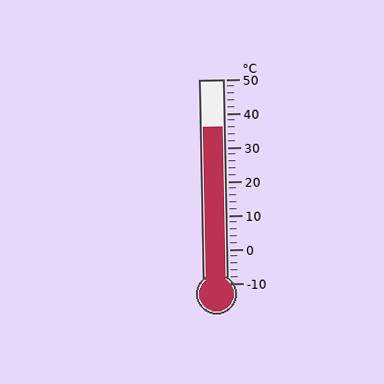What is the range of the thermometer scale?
The thermometer scale ranges from -10°C to 50°C.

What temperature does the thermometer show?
The thermometer shows approximately 36°C.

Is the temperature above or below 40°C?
The temperature is below 40°C.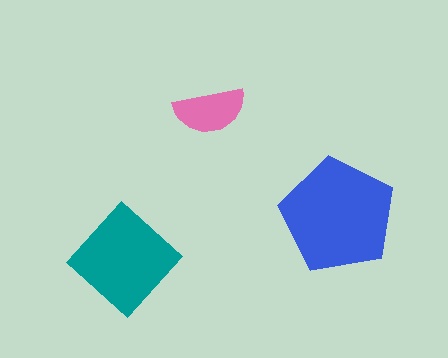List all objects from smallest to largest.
The pink semicircle, the teal diamond, the blue pentagon.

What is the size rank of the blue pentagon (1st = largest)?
1st.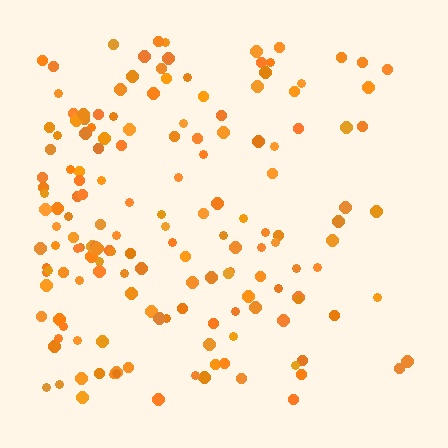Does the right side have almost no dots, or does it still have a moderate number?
Still a moderate number, just noticeably fewer than the left.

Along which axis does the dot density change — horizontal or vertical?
Horizontal.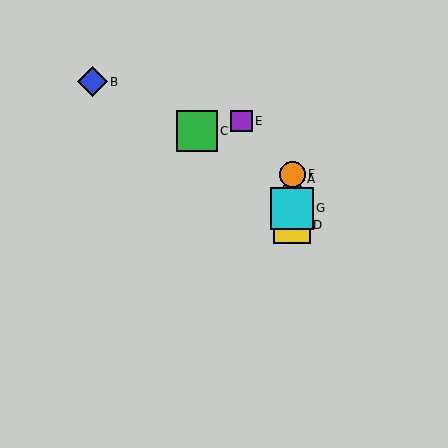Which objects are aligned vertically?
Objects A, D, F, G are aligned vertically.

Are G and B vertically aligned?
No, G is at x≈292 and B is at x≈92.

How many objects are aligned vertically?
4 objects (A, D, F, G) are aligned vertically.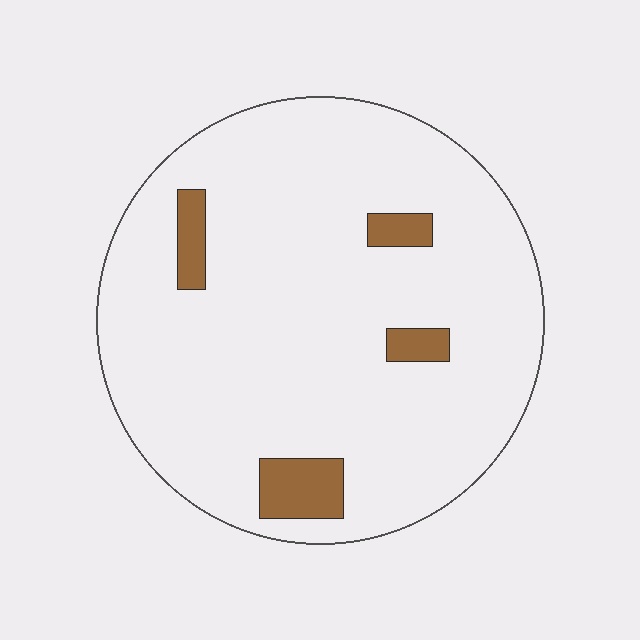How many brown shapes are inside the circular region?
4.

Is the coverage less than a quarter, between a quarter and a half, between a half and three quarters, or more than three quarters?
Less than a quarter.